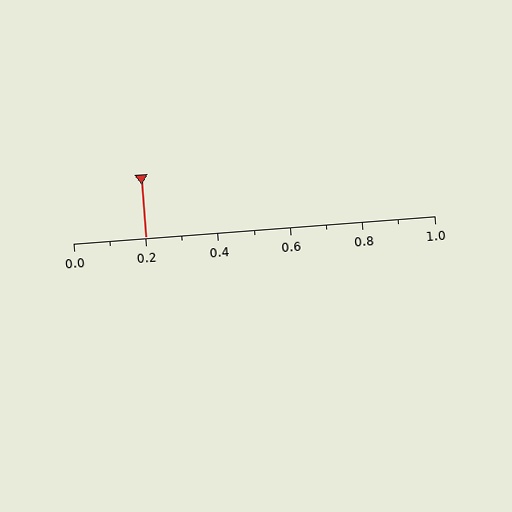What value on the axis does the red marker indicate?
The marker indicates approximately 0.2.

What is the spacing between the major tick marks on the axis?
The major ticks are spaced 0.2 apart.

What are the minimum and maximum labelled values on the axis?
The axis runs from 0.0 to 1.0.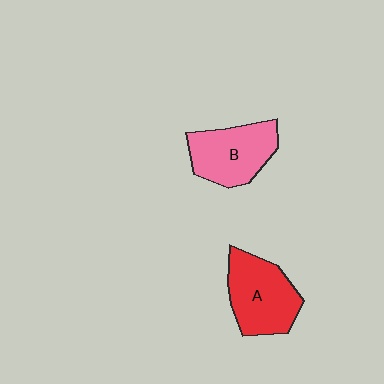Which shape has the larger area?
Shape A (red).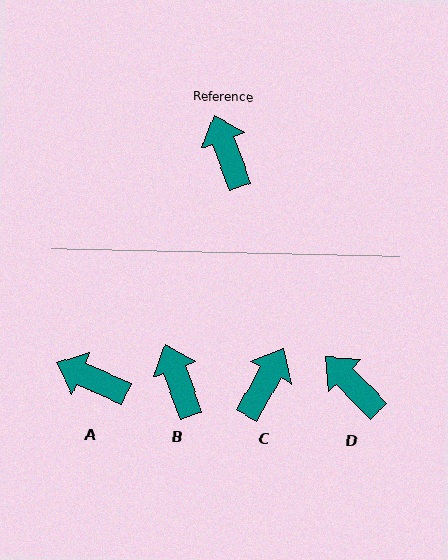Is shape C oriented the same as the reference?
No, it is off by about 50 degrees.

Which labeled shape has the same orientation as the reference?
B.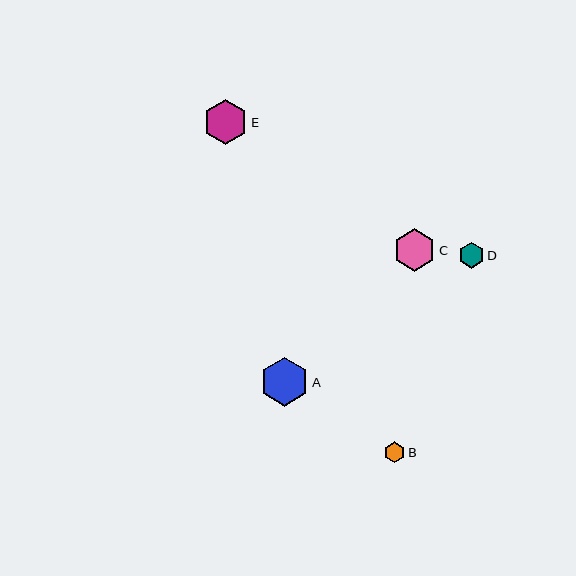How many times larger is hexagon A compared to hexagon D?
Hexagon A is approximately 1.9 times the size of hexagon D.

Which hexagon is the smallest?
Hexagon B is the smallest with a size of approximately 21 pixels.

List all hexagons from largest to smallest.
From largest to smallest: A, E, C, D, B.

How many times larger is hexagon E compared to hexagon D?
Hexagon E is approximately 1.7 times the size of hexagon D.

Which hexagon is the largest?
Hexagon A is the largest with a size of approximately 49 pixels.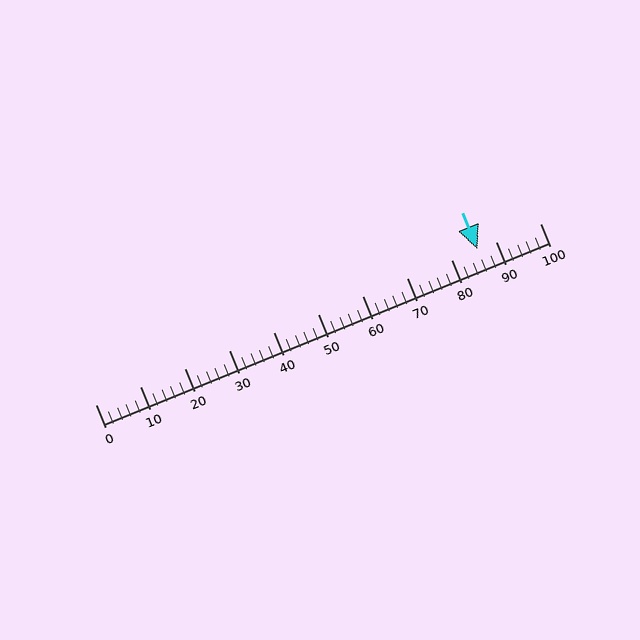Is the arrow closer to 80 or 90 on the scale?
The arrow is closer to 90.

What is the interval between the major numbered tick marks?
The major tick marks are spaced 10 units apart.